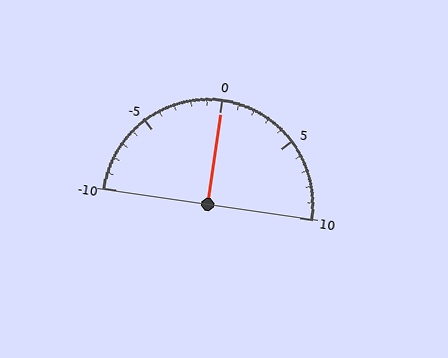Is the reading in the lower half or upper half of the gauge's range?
The reading is in the upper half of the range (-10 to 10).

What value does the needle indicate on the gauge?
The needle indicates approximately 0.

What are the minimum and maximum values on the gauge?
The gauge ranges from -10 to 10.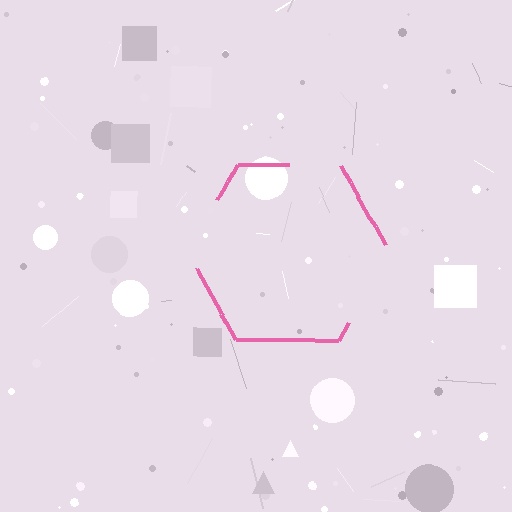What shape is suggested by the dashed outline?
The dashed outline suggests a hexagon.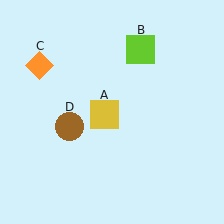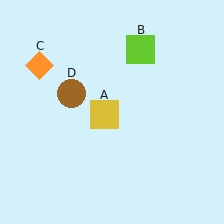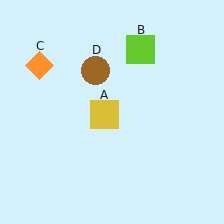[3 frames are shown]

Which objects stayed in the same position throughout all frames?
Yellow square (object A) and lime square (object B) and orange diamond (object C) remained stationary.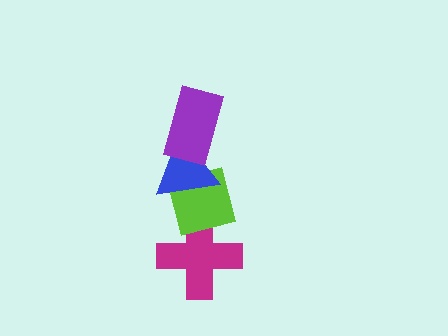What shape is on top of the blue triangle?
The purple rectangle is on top of the blue triangle.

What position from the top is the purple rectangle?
The purple rectangle is 1st from the top.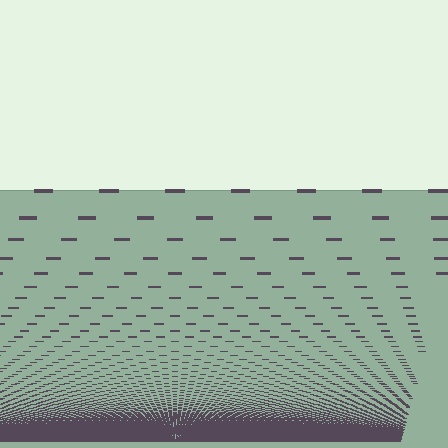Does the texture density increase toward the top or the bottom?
Density increases toward the bottom.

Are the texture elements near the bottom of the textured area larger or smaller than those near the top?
Smaller. The gradient is inverted — elements near the bottom are smaller and denser.